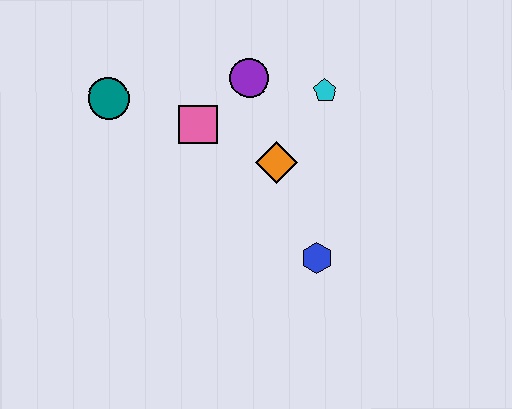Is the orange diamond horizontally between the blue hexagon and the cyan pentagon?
No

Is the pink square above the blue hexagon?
Yes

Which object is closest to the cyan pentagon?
The purple circle is closest to the cyan pentagon.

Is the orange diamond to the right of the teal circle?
Yes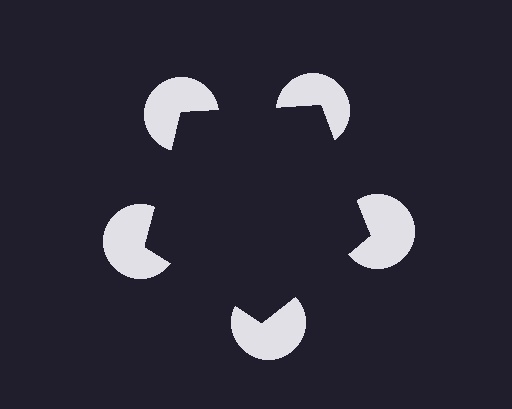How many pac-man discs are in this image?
There are 5 — one at each vertex of the illusory pentagon.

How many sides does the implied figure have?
5 sides.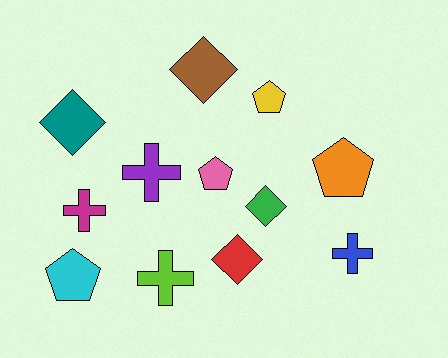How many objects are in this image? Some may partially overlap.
There are 12 objects.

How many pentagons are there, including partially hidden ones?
There are 4 pentagons.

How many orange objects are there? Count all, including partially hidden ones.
There is 1 orange object.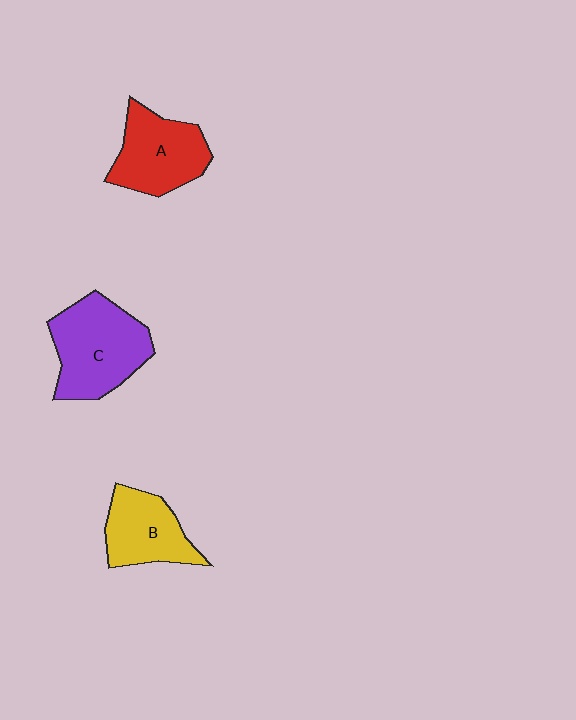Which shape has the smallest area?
Shape B (yellow).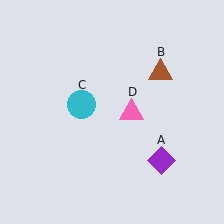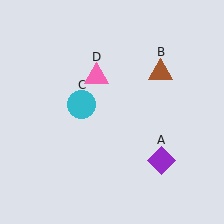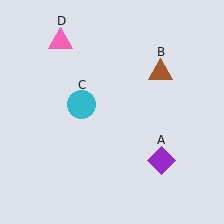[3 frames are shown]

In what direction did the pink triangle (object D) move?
The pink triangle (object D) moved up and to the left.